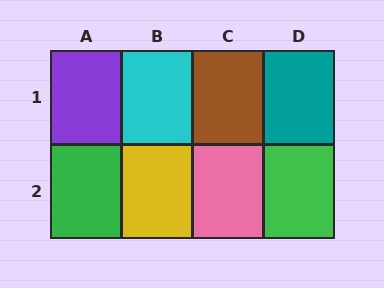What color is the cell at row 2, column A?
Green.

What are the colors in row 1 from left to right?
Purple, cyan, brown, teal.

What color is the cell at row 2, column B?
Yellow.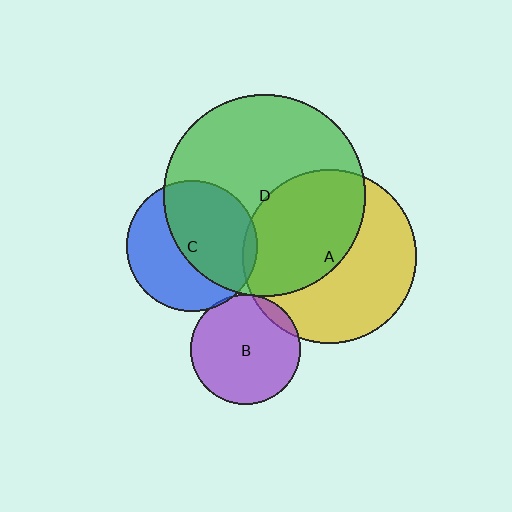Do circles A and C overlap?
Yes.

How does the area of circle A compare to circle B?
Approximately 2.5 times.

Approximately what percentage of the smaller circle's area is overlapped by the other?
Approximately 5%.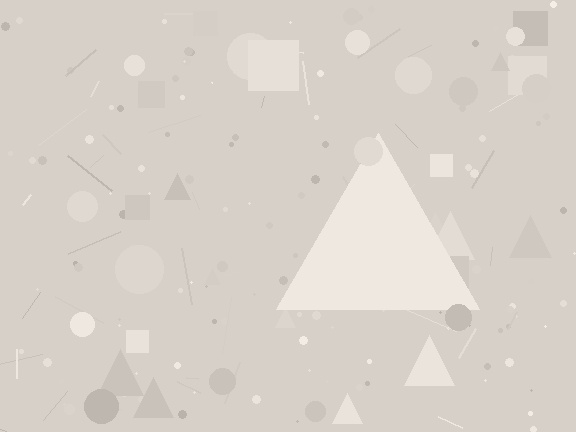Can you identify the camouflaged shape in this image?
The camouflaged shape is a triangle.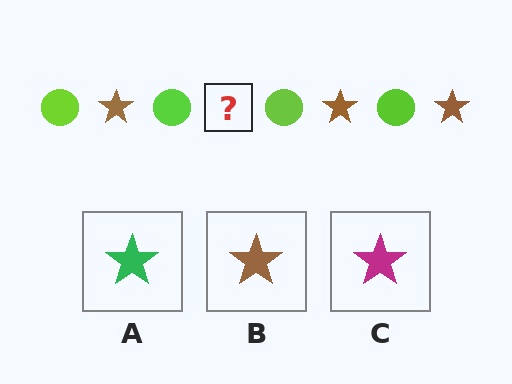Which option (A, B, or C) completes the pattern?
B.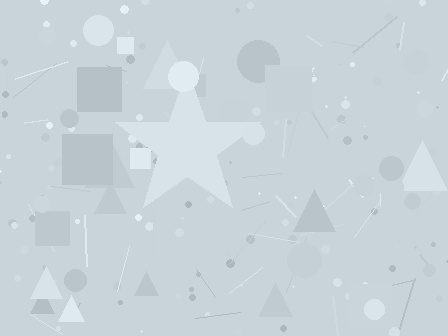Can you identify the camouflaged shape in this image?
The camouflaged shape is a star.